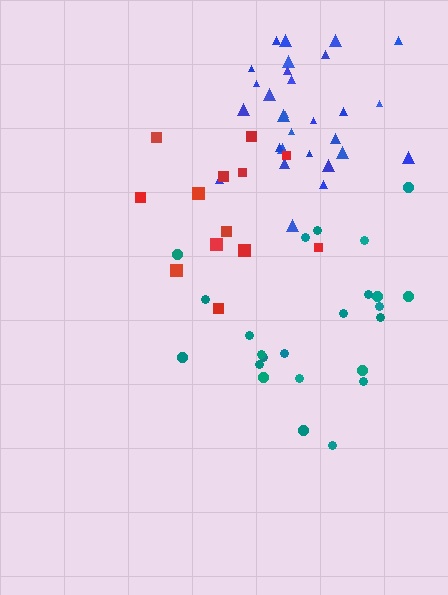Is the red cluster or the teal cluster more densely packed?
Red.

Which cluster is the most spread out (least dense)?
Teal.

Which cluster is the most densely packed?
Blue.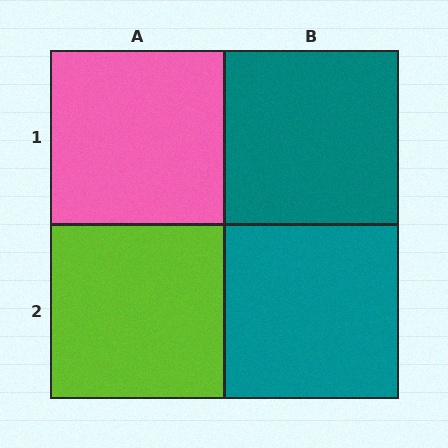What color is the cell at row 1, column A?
Pink.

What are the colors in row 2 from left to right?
Lime, teal.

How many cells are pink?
1 cell is pink.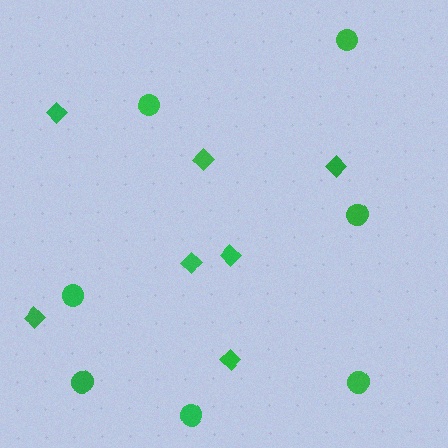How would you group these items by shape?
There are 2 groups: one group of diamonds (7) and one group of circles (7).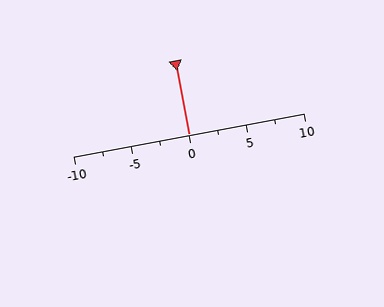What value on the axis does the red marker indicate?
The marker indicates approximately 0.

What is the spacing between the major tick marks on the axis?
The major ticks are spaced 5 apart.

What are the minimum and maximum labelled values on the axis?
The axis runs from -10 to 10.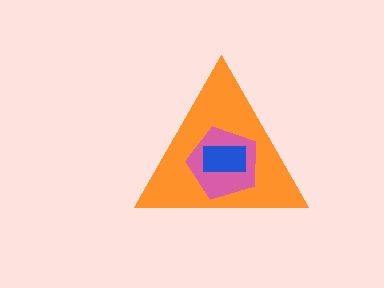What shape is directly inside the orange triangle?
The pink pentagon.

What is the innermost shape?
The blue rectangle.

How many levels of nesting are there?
3.